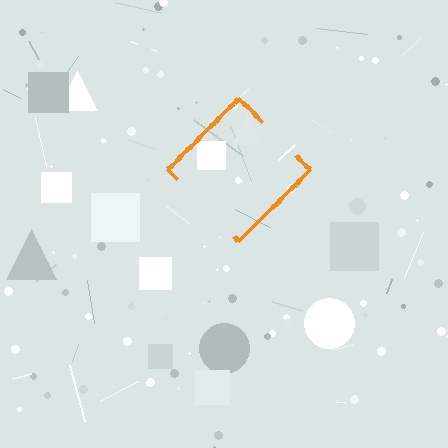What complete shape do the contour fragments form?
The contour fragments form a diamond.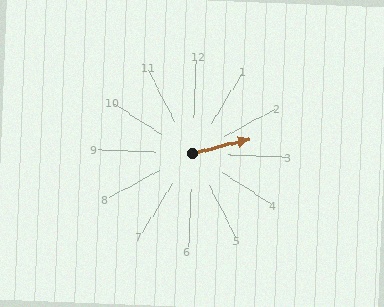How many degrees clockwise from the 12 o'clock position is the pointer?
Approximately 74 degrees.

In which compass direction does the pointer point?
East.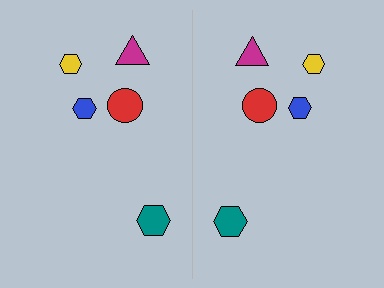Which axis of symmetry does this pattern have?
The pattern has a vertical axis of symmetry running through the center of the image.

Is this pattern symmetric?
Yes, this pattern has bilateral (reflection) symmetry.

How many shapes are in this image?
There are 10 shapes in this image.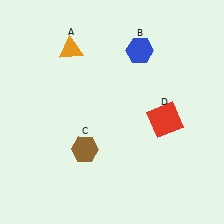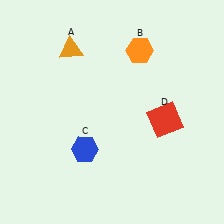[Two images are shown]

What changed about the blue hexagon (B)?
In Image 1, B is blue. In Image 2, it changed to orange.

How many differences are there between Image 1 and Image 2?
There are 2 differences between the two images.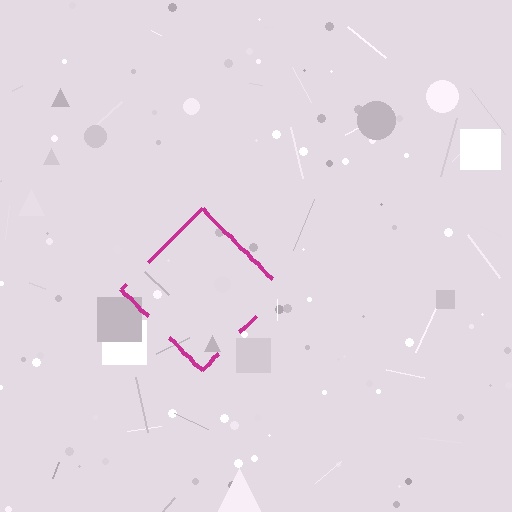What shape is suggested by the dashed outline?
The dashed outline suggests a diamond.